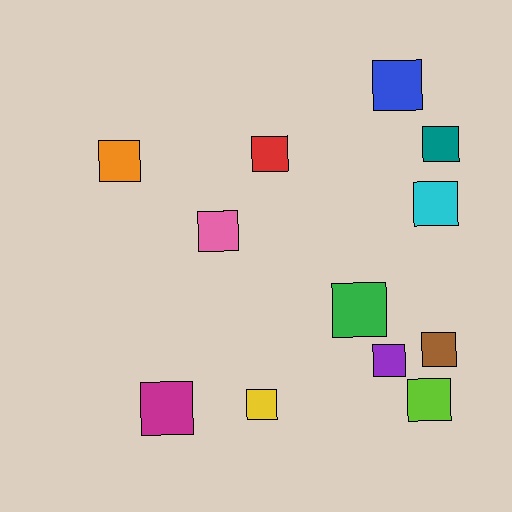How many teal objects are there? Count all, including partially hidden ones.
There is 1 teal object.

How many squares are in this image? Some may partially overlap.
There are 12 squares.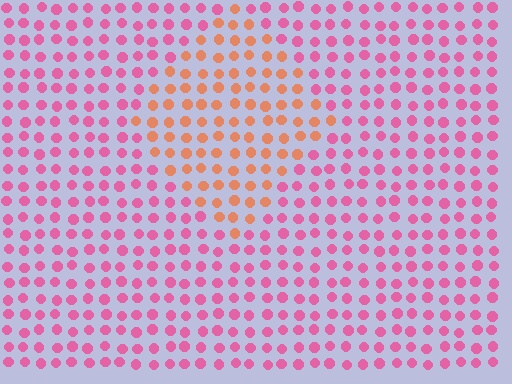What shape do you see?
I see a diamond.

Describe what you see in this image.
The image is filled with small pink elements in a uniform arrangement. A diamond-shaped region is visible where the elements are tinted to a slightly different hue, forming a subtle color boundary.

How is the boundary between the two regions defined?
The boundary is defined purely by a slight shift in hue (about 48 degrees). Spacing, size, and orientation are identical on both sides.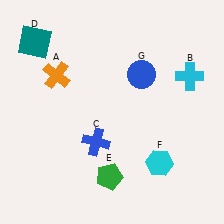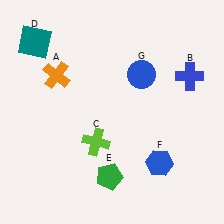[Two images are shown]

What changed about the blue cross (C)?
In Image 1, C is blue. In Image 2, it changed to lime.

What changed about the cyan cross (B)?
In Image 1, B is cyan. In Image 2, it changed to blue.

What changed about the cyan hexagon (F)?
In Image 1, F is cyan. In Image 2, it changed to blue.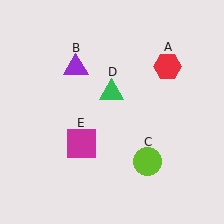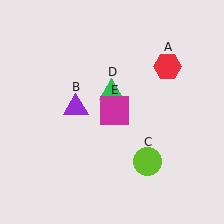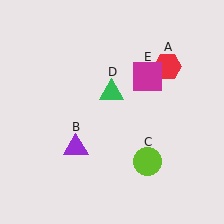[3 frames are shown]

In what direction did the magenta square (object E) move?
The magenta square (object E) moved up and to the right.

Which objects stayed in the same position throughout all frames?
Red hexagon (object A) and lime circle (object C) and green triangle (object D) remained stationary.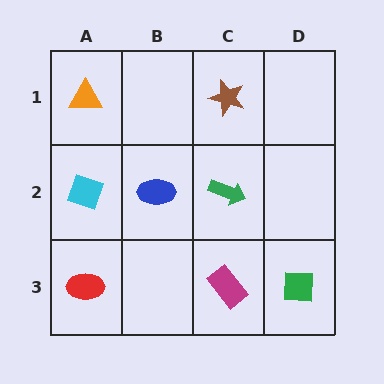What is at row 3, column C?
A magenta rectangle.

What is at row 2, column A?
A cyan diamond.